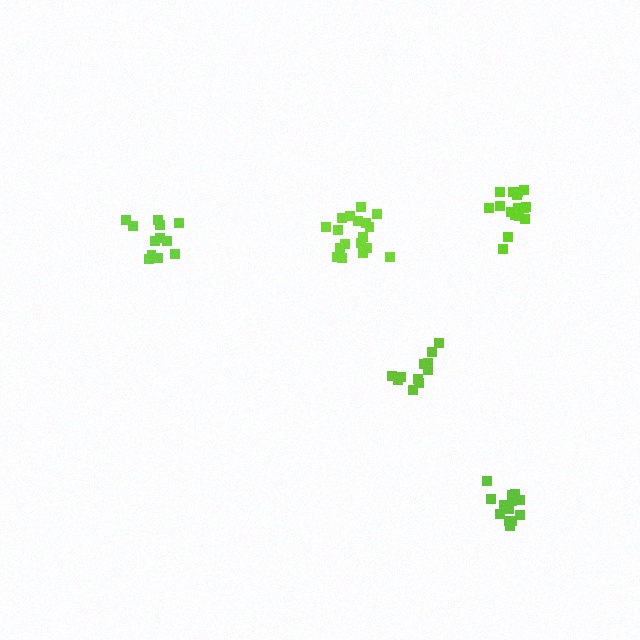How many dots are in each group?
Group 1: 17 dots, Group 2: 12 dots, Group 3: 18 dots, Group 4: 12 dots, Group 5: 14 dots (73 total).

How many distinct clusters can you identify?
There are 5 distinct clusters.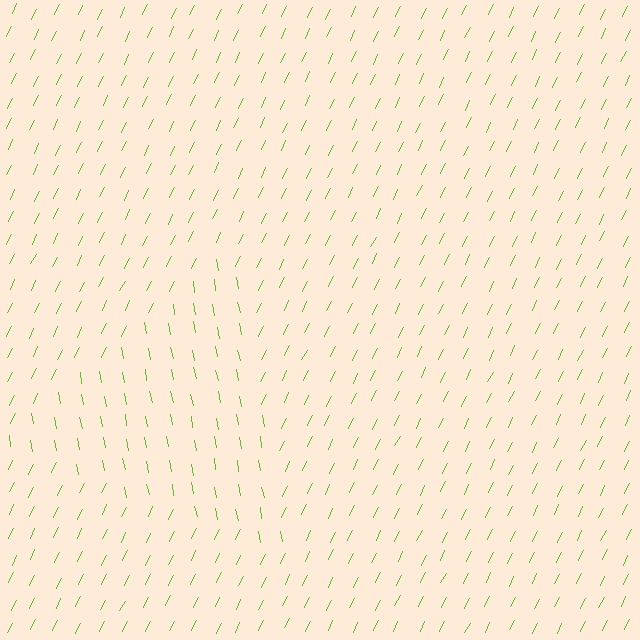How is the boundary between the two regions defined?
The boundary is defined purely by a change in line orientation (approximately 37 degrees difference). All lines are the same color and thickness.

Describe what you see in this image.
The image is filled with small lime line segments. A triangle region in the image has lines oriented differently from the surrounding lines, creating a visible texture boundary.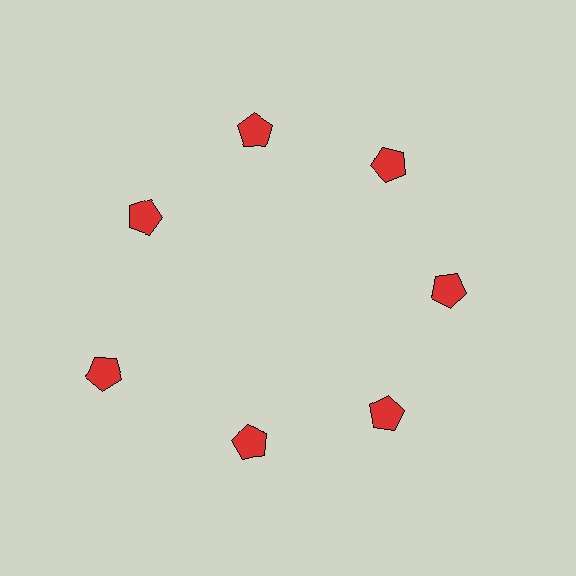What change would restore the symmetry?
The symmetry would be restored by moving it inward, back onto the ring so that all 7 pentagons sit at equal angles and equal distance from the center.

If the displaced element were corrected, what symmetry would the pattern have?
It would have 7-fold rotational symmetry — the pattern would map onto itself every 51 degrees.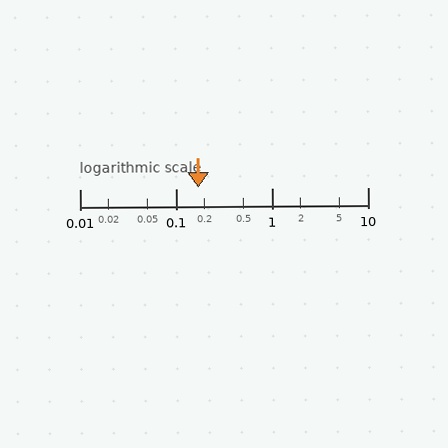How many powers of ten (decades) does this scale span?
The scale spans 3 decades, from 0.01 to 10.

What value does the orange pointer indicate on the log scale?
The pointer indicates approximately 0.17.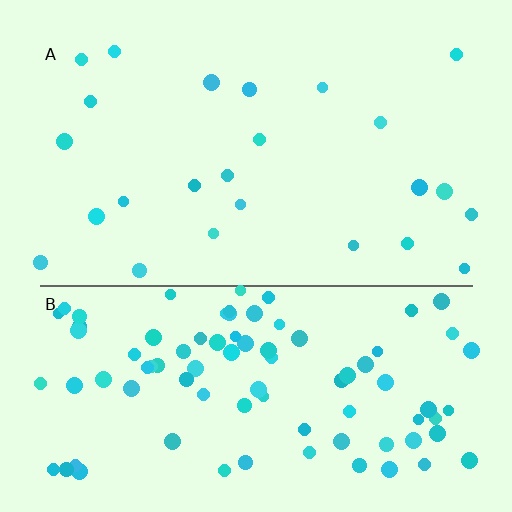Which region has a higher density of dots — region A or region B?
B (the bottom).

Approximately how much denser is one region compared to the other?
Approximately 3.8× — region B over region A.